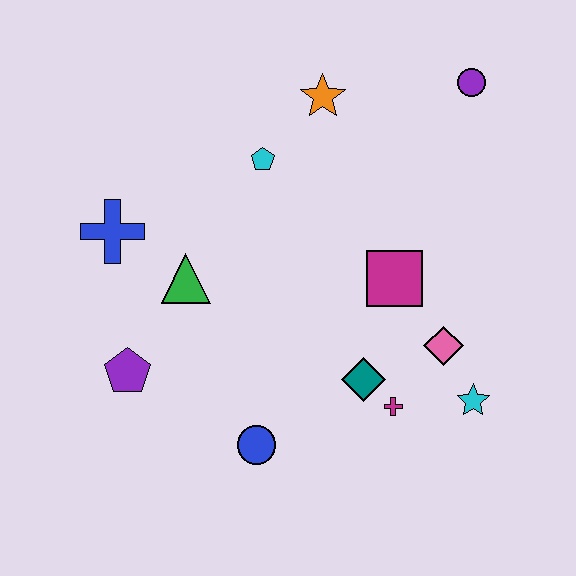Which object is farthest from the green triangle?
The purple circle is farthest from the green triangle.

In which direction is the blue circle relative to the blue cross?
The blue circle is below the blue cross.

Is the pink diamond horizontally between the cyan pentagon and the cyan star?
Yes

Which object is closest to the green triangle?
The blue cross is closest to the green triangle.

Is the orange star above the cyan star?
Yes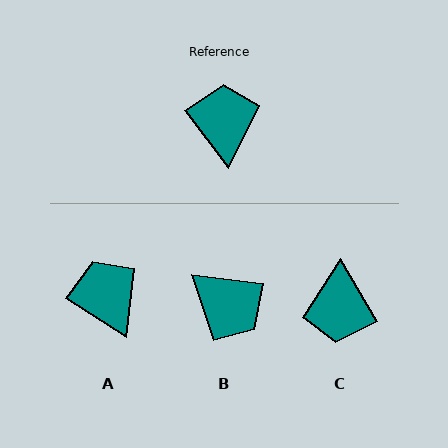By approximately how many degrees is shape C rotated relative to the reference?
Approximately 173 degrees counter-clockwise.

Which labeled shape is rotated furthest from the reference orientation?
C, about 173 degrees away.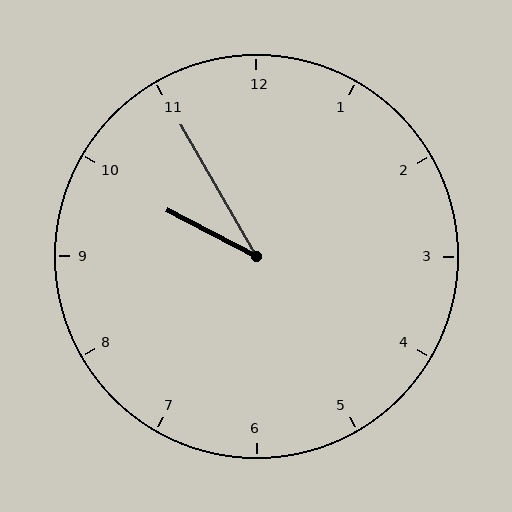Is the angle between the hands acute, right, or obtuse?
It is acute.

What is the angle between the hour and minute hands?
Approximately 32 degrees.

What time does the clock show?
9:55.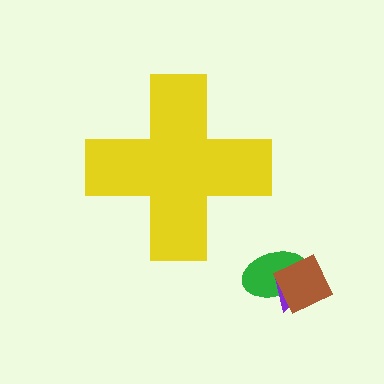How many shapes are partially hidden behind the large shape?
0 shapes are partially hidden.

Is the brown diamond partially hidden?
No, the brown diamond is fully visible.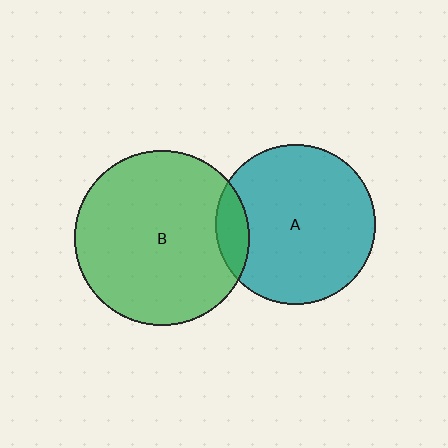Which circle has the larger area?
Circle B (green).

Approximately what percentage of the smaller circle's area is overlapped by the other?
Approximately 10%.